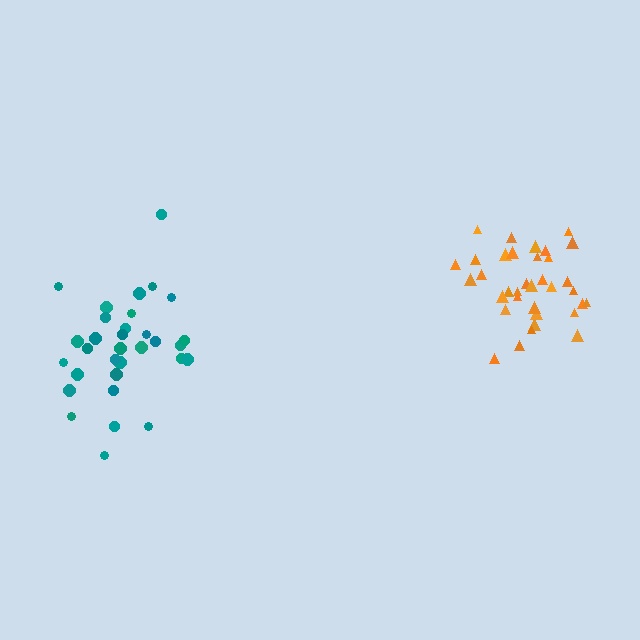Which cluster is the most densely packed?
Orange.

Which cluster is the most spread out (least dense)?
Teal.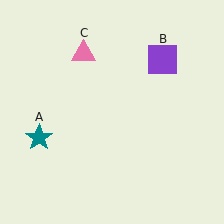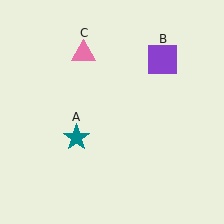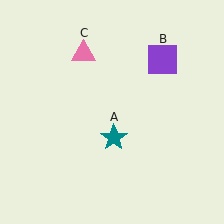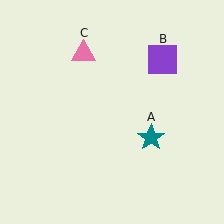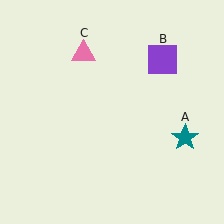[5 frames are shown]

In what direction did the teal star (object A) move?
The teal star (object A) moved right.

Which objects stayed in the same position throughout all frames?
Purple square (object B) and pink triangle (object C) remained stationary.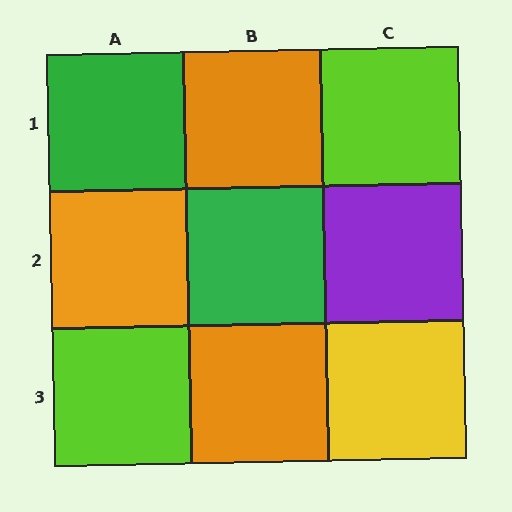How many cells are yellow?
1 cell is yellow.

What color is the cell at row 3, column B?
Orange.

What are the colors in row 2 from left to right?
Orange, green, purple.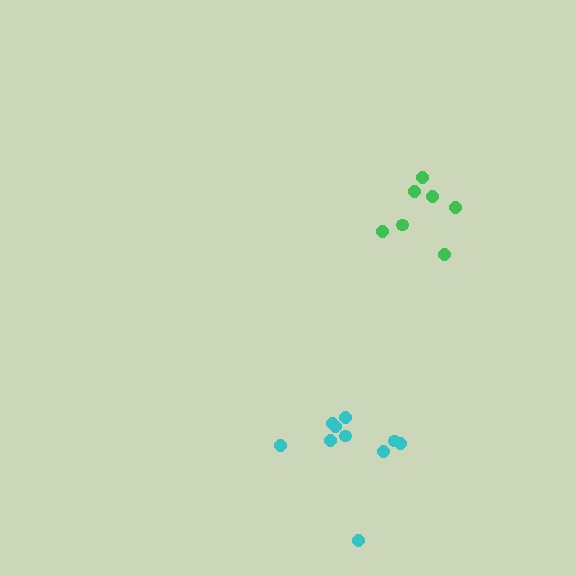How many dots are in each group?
Group 1: 10 dots, Group 2: 7 dots (17 total).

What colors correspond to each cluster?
The clusters are colored: cyan, green.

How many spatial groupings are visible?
There are 2 spatial groupings.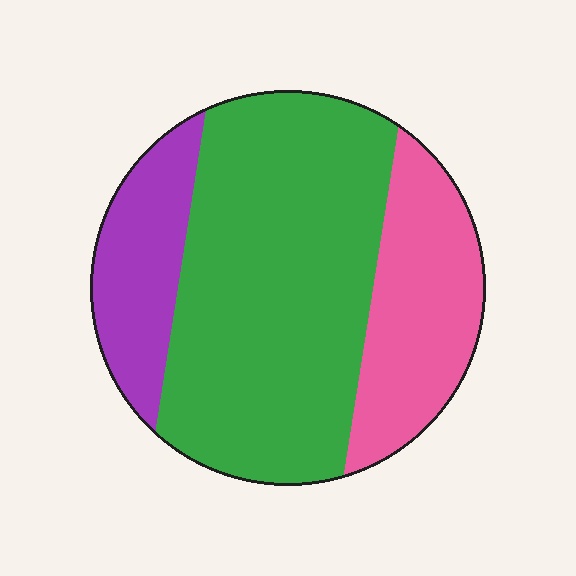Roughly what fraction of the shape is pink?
Pink takes up about one quarter (1/4) of the shape.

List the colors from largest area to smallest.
From largest to smallest: green, pink, purple.